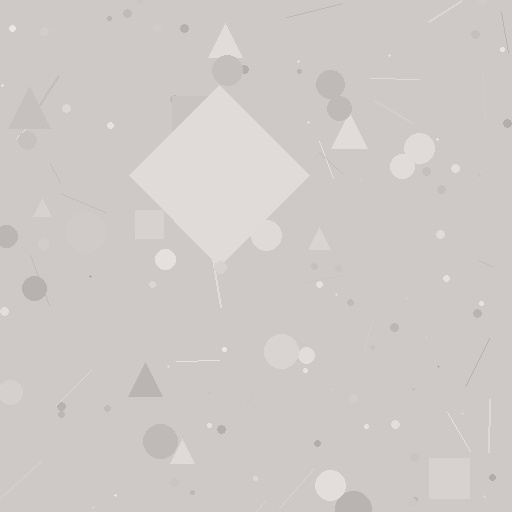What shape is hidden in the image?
A diamond is hidden in the image.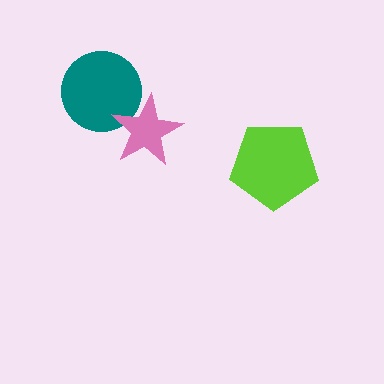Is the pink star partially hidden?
No, no other shape covers it.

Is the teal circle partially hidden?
Yes, it is partially covered by another shape.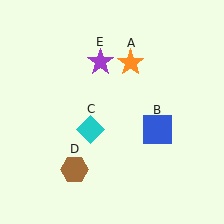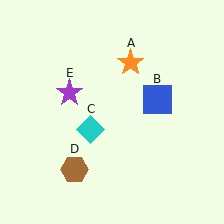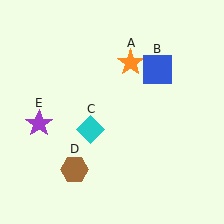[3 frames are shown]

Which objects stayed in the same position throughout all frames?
Orange star (object A) and cyan diamond (object C) and brown hexagon (object D) remained stationary.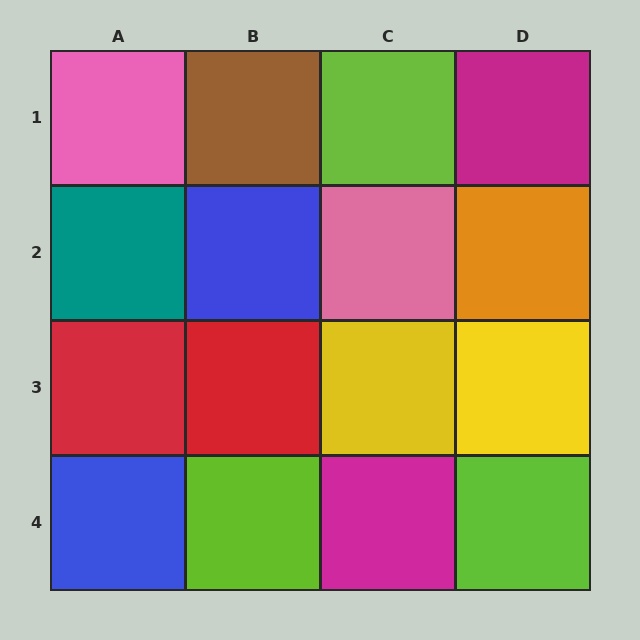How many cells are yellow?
2 cells are yellow.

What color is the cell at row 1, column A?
Pink.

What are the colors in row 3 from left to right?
Red, red, yellow, yellow.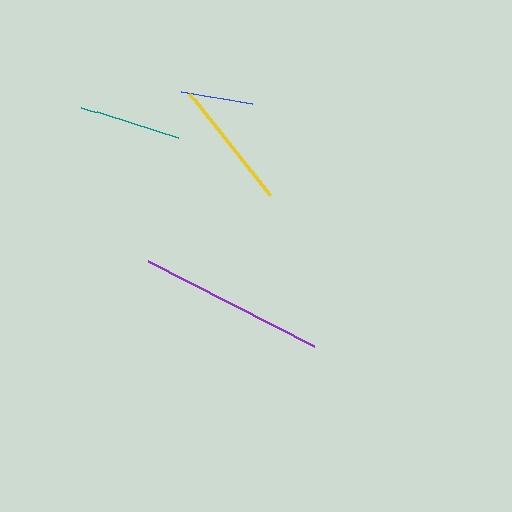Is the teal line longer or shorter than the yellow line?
The yellow line is longer than the teal line.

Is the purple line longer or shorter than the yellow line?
The purple line is longer than the yellow line.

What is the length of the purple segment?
The purple segment is approximately 187 pixels long.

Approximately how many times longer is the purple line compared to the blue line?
The purple line is approximately 2.6 times the length of the blue line.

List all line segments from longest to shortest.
From longest to shortest: purple, yellow, teal, blue.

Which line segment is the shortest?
The blue line is the shortest at approximately 71 pixels.